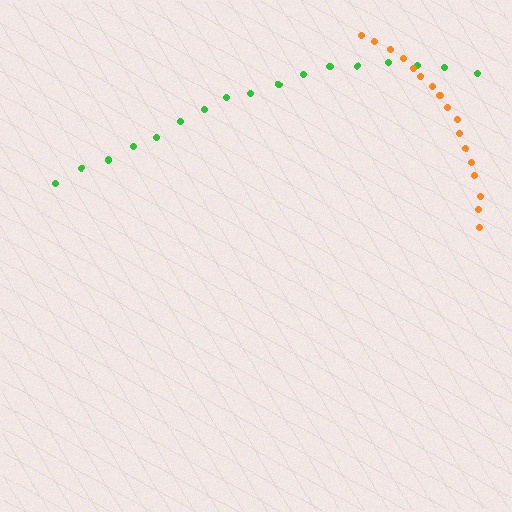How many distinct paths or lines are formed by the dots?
There are 2 distinct paths.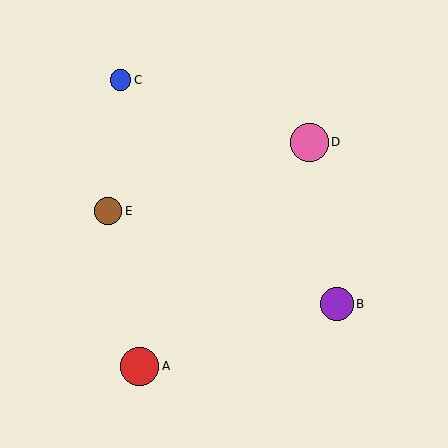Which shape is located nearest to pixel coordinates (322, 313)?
The purple circle (labeled B) at (337, 304) is nearest to that location.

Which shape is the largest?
The red circle (labeled A) is the largest.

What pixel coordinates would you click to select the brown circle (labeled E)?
Click at (108, 211) to select the brown circle E.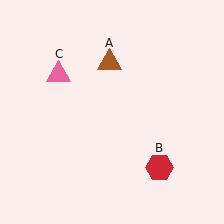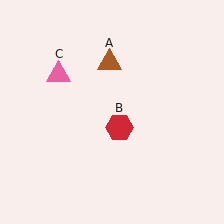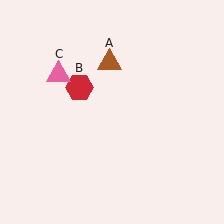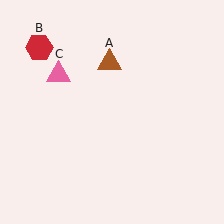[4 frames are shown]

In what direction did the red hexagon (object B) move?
The red hexagon (object B) moved up and to the left.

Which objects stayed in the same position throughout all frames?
Brown triangle (object A) and pink triangle (object C) remained stationary.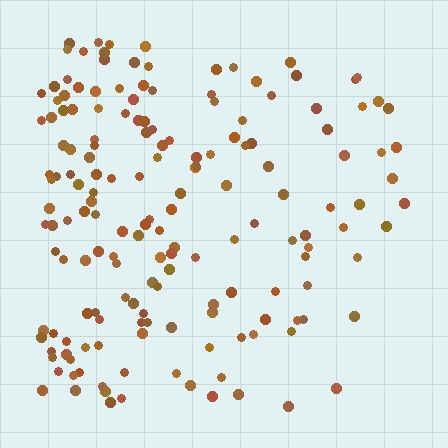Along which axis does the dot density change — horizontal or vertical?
Horizontal.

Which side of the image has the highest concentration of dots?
The left.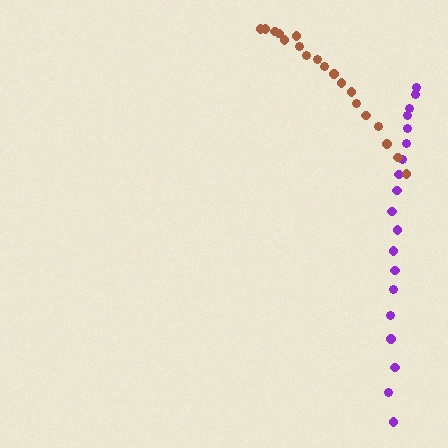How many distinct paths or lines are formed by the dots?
There are 2 distinct paths.